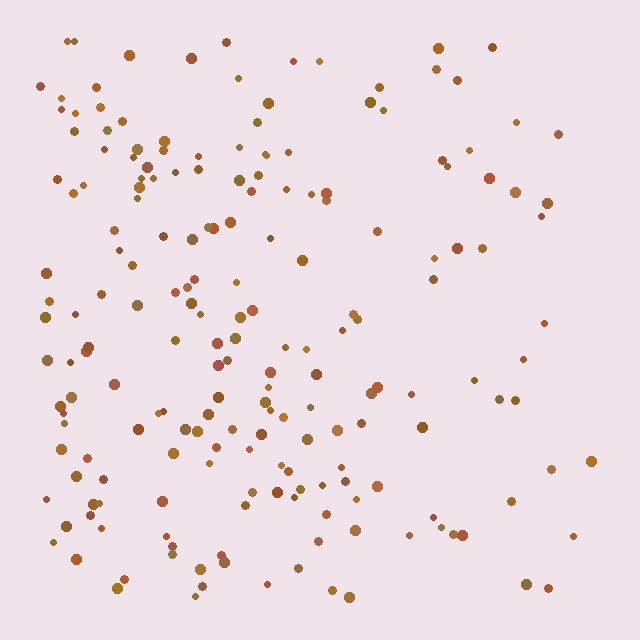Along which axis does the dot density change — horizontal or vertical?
Horizontal.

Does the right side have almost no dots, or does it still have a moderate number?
Still a moderate number, just noticeably fewer than the left.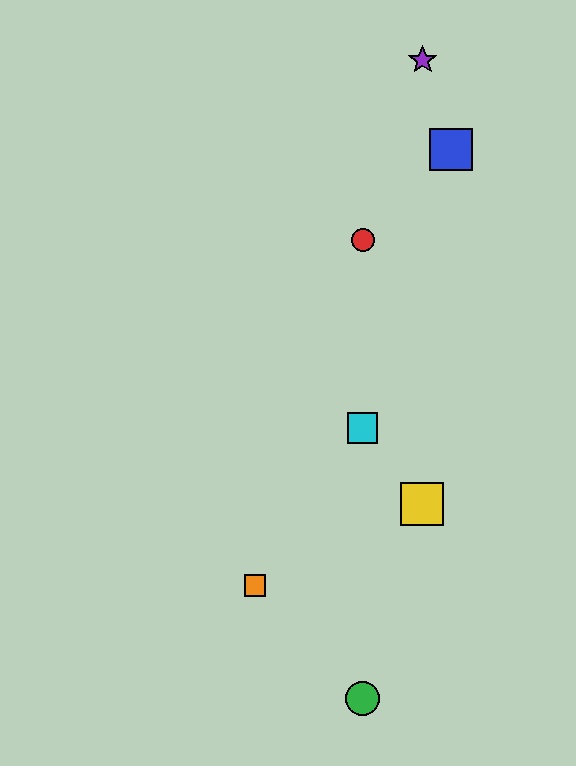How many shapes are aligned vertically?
3 shapes (the red circle, the green circle, the cyan square) are aligned vertically.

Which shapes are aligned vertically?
The red circle, the green circle, the cyan square are aligned vertically.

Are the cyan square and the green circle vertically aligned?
Yes, both are at x≈363.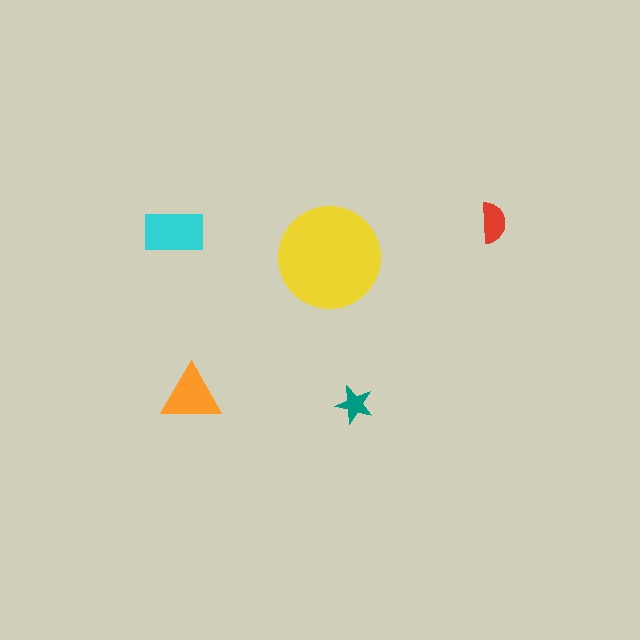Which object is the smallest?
The teal star.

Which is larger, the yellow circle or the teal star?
The yellow circle.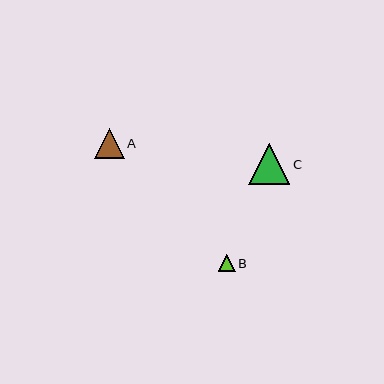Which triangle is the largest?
Triangle C is the largest with a size of approximately 41 pixels.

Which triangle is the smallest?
Triangle B is the smallest with a size of approximately 17 pixels.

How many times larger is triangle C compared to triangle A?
Triangle C is approximately 1.4 times the size of triangle A.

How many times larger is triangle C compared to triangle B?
Triangle C is approximately 2.4 times the size of triangle B.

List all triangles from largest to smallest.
From largest to smallest: C, A, B.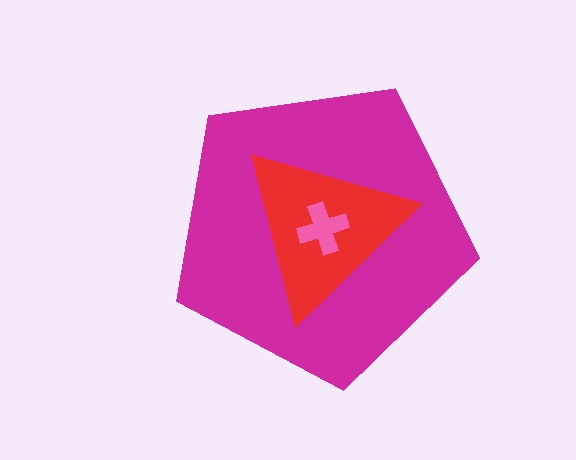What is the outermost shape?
The magenta pentagon.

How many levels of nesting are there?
3.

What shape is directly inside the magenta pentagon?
The red triangle.